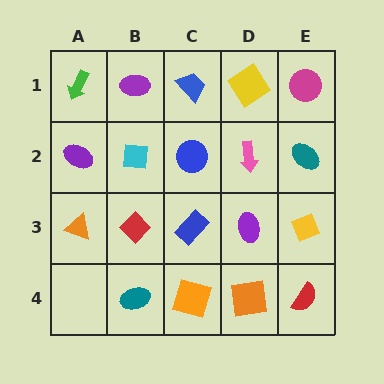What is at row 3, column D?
A purple ellipse.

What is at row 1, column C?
A blue trapezoid.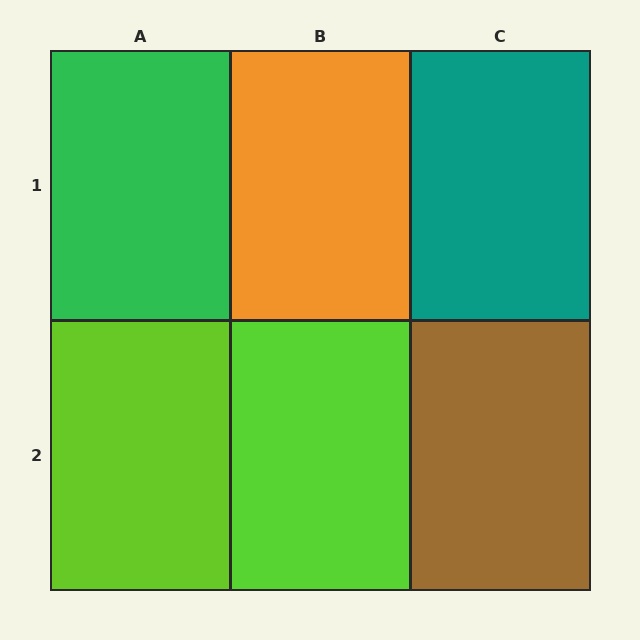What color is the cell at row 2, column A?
Lime.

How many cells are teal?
1 cell is teal.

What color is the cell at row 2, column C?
Brown.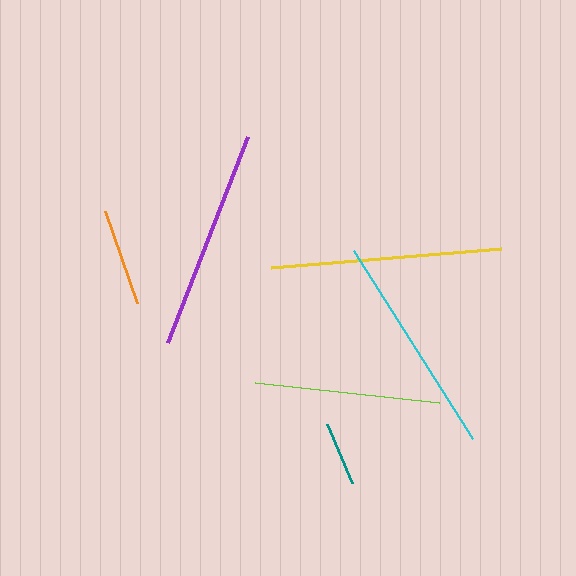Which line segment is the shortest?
The teal line is the shortest at approximately 64 pixels.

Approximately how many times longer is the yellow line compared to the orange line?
The yellow line is approximately 2.4 times the length of the orange line.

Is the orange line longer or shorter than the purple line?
The purple line is longer than the orange line.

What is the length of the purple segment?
The purple segment is approximately 221 pixels long.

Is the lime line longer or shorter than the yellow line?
The yellow line is longer than the lime line.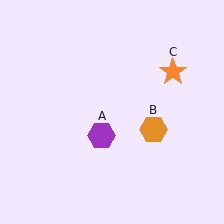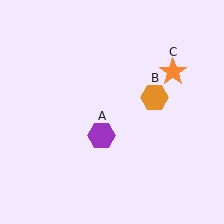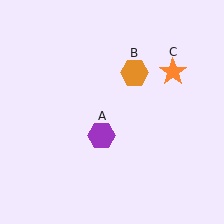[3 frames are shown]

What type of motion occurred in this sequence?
The orange hexagon (object B) rotated counterclockwise around the center of the scene.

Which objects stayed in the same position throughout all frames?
Purple hexagon (object A) and orange star (object C) remained stationary.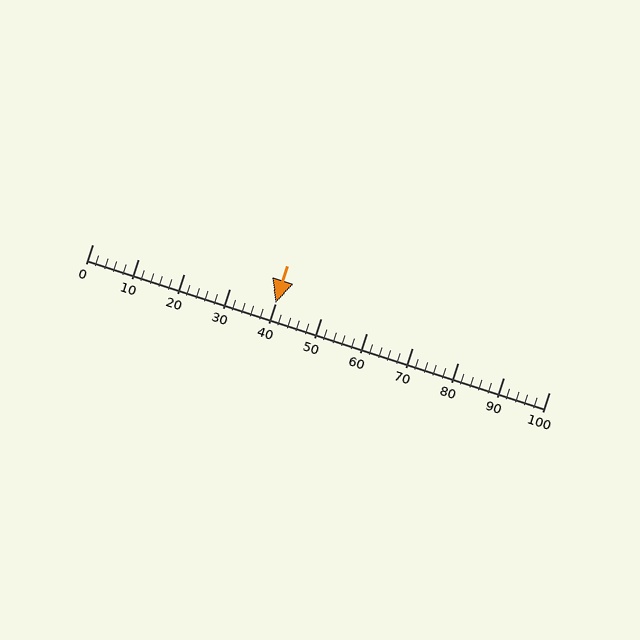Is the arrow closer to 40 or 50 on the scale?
The arrow is closer to 40.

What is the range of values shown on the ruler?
The ruler shows values from 0 to 100.